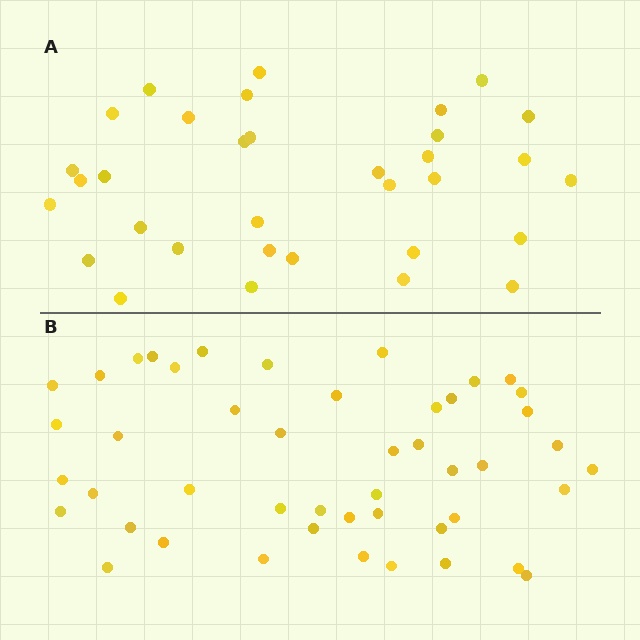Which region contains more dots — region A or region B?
Region B (the bottom region) has more dots.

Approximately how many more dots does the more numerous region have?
Region B has approximately 15 more dots than region A.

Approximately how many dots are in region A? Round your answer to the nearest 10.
About 30 dots. (The exact count is 33, which rounds to 30.)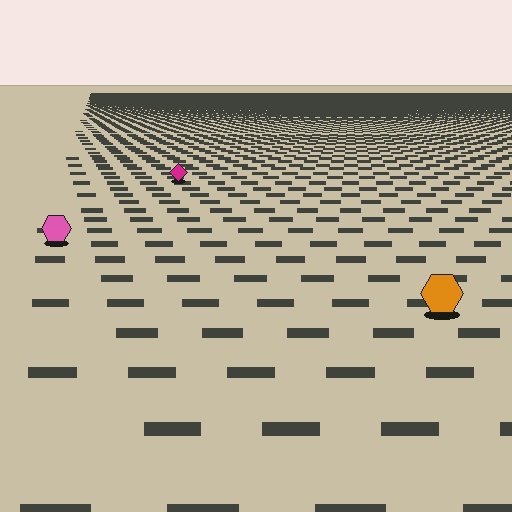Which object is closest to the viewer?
The orange hexagon is closest. The texture marks near it are larger and more spread out.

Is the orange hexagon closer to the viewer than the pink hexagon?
Yes. The orange hexagon is closer — you can tell from the texture gradient: the ground texture is coarser near it.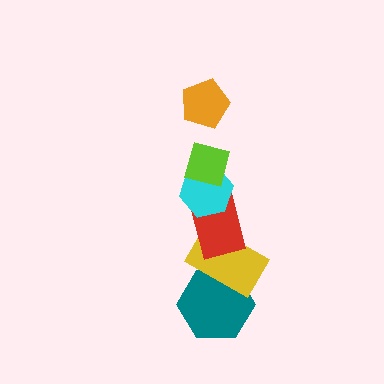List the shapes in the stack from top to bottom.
From top to bottom: the orange pentagon, the lime diamond, the cyan hexagon, the red rectangle, the yellow rectangle, the teal hexagon.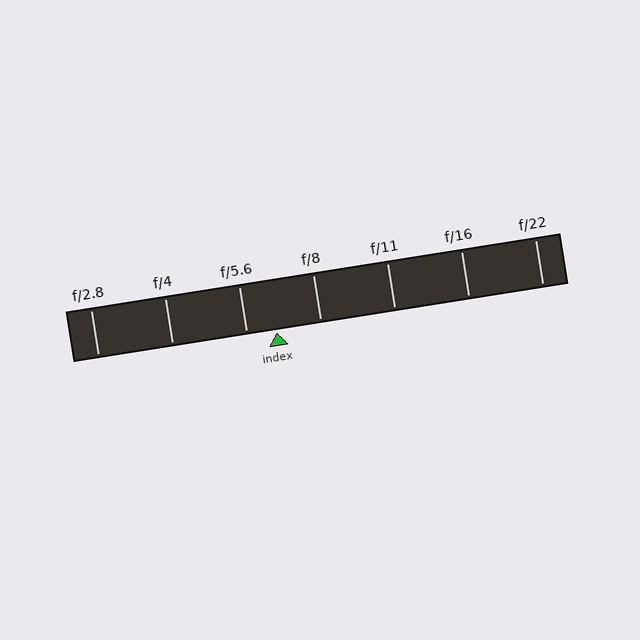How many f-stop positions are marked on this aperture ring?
There are 7 f-stop positions marked.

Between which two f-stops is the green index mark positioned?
The index mark is between f/5.6 and f/8.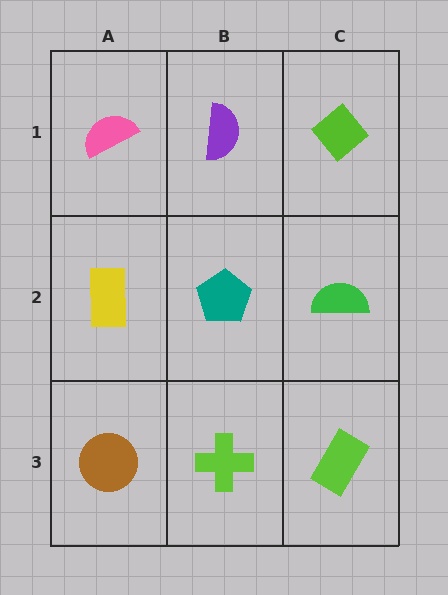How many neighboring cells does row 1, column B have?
3.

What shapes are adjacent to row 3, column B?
A teal pentagon (row 2, column B), a brown circle (row 3, column A), a lime rectangle (row 3, column C).